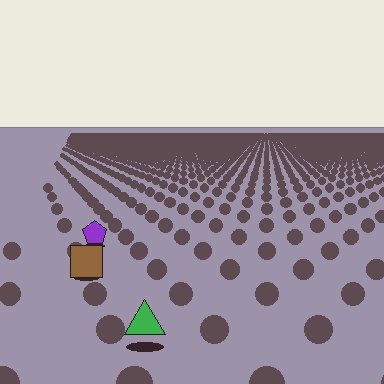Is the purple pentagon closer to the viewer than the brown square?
No. The brown square is closer — you can tell from the texture gradient: the ground texture is coarser near it.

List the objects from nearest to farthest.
From nearest to farthest: the green triangle, the brown square, the purple pentagon.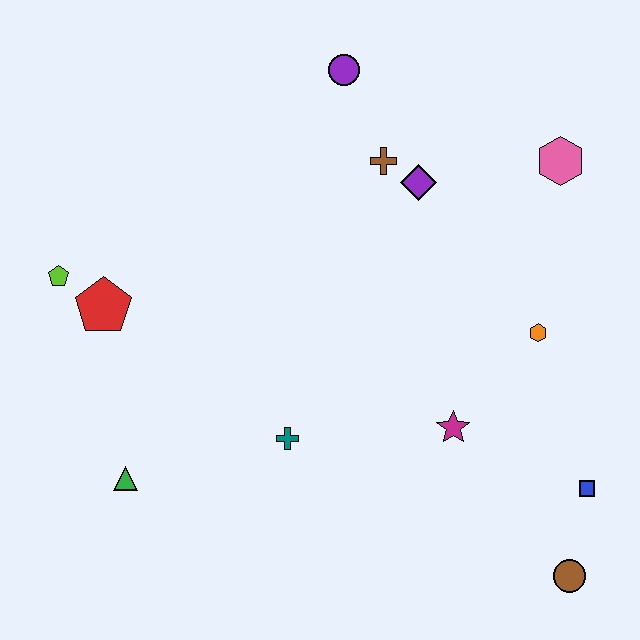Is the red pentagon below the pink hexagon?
Yes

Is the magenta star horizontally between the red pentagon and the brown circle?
Yes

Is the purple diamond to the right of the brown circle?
No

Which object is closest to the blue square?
The brown circle is closest to the blue square.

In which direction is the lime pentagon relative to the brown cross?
The lime pentagon is to the left of the brown cross.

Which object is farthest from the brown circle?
The lime pentagon is farthest from the brown circle.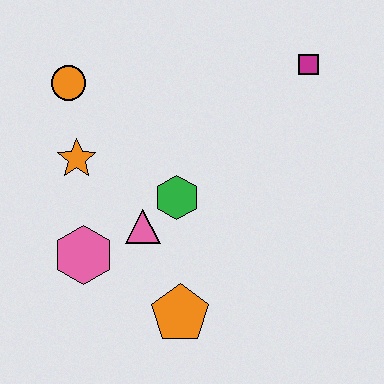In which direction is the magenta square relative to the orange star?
The magenta square is to the right of the orange star.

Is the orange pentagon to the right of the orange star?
Yes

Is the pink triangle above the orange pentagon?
Yes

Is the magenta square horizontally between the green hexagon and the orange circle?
No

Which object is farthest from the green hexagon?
The magenta square is farthest from the green hexagon.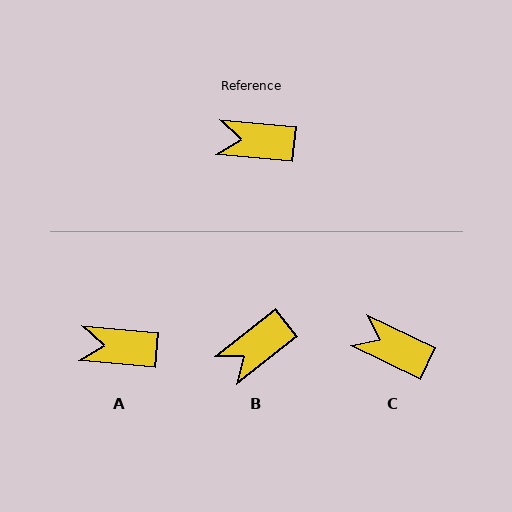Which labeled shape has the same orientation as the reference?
A.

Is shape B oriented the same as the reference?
No, it is off by about 44 degrees.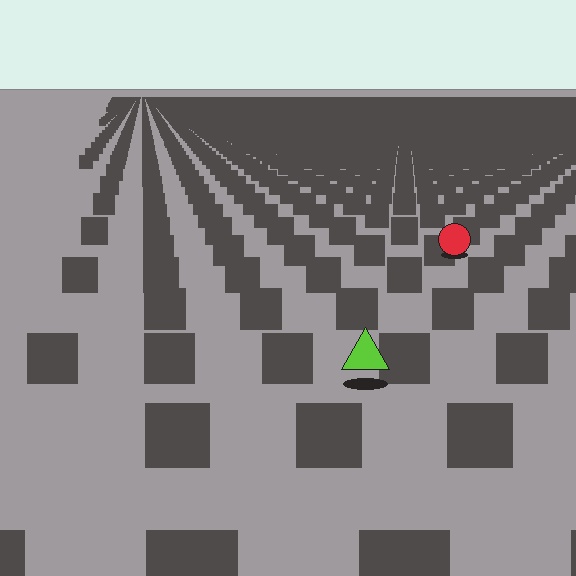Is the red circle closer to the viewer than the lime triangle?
No. The lime triangle is closer — you can tell from the texture gradient: the ground texture is coarser near it.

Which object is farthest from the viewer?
The red circle is farthest from the viewer. It appears smaller and the ground texture around it is denser.